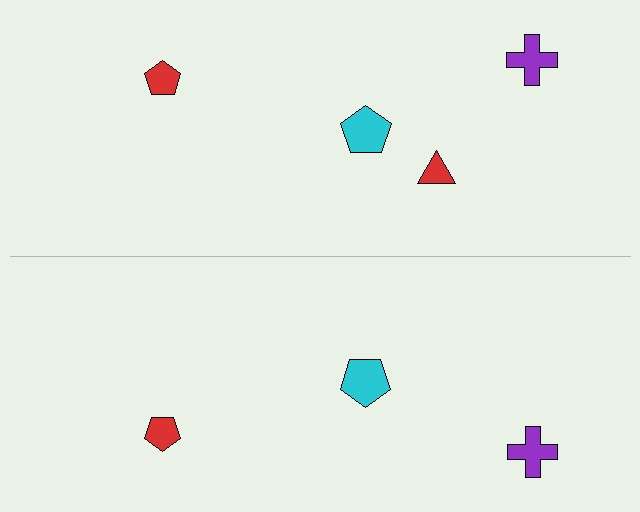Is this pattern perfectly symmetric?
No, the pattern is not perfectly symmetric. A red triangle is missing from the bottom side.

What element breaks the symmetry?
A red triangle is missing from the bottom side.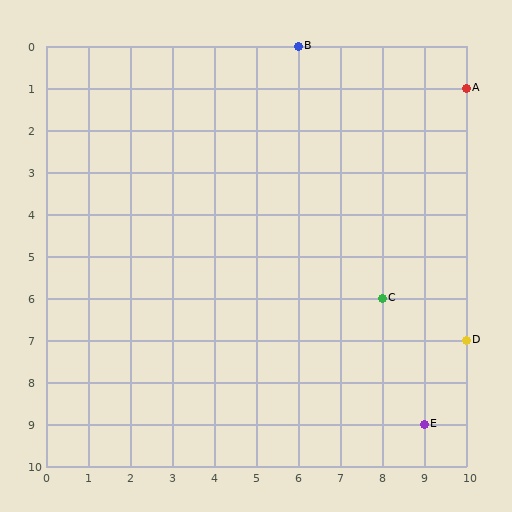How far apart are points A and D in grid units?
Points A and D are 6 rows apart.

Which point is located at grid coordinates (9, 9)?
Point E is at (9, 9).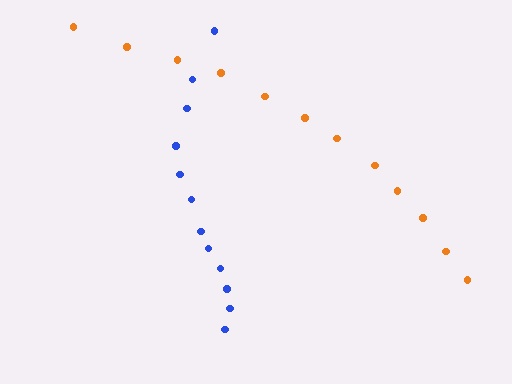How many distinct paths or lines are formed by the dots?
There are 2 distinct paths.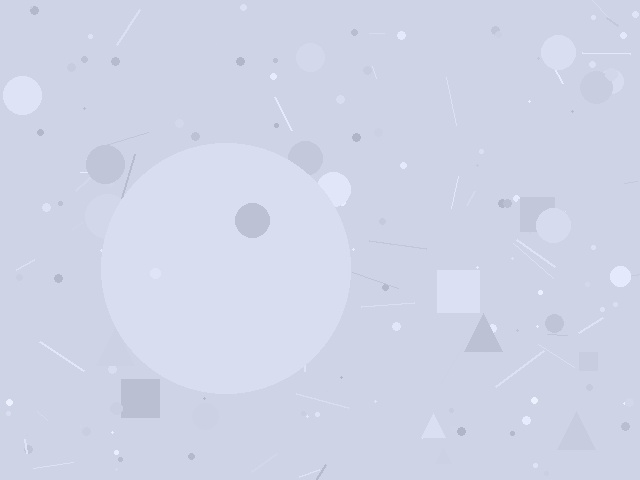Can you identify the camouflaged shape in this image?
The camouflaged shape is a circle.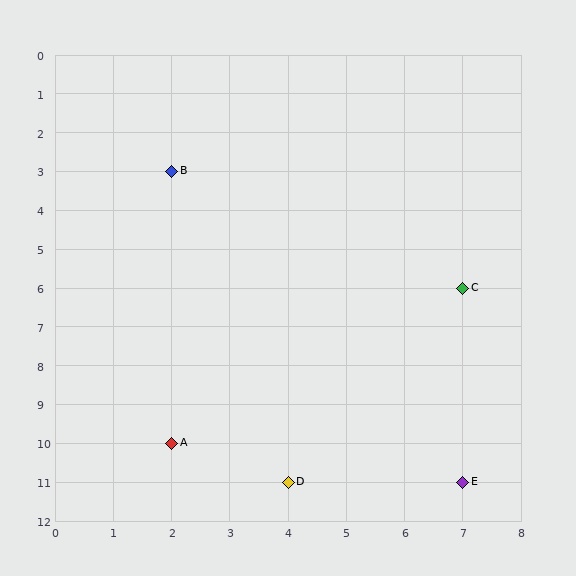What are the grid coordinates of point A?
Point A is at grid coordinates (2, 10).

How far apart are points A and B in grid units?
Points A and B are 7 rows apart.